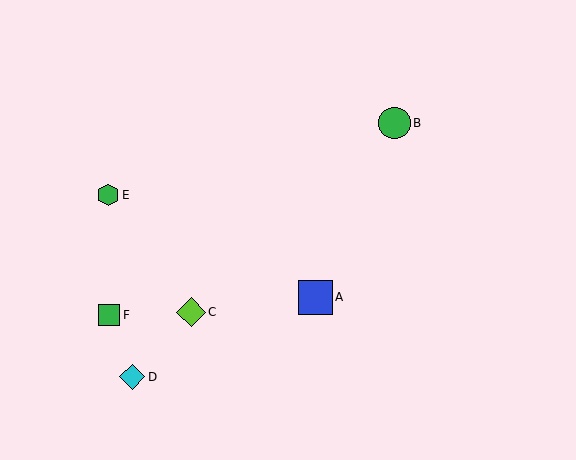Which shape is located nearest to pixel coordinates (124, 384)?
The cyan diamond (labeled D) at (132, 377) is nearest to that location.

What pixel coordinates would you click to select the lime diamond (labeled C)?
Click at (191, 312) to select the lime diamond C.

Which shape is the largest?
The blue square (labeled A) is the largest.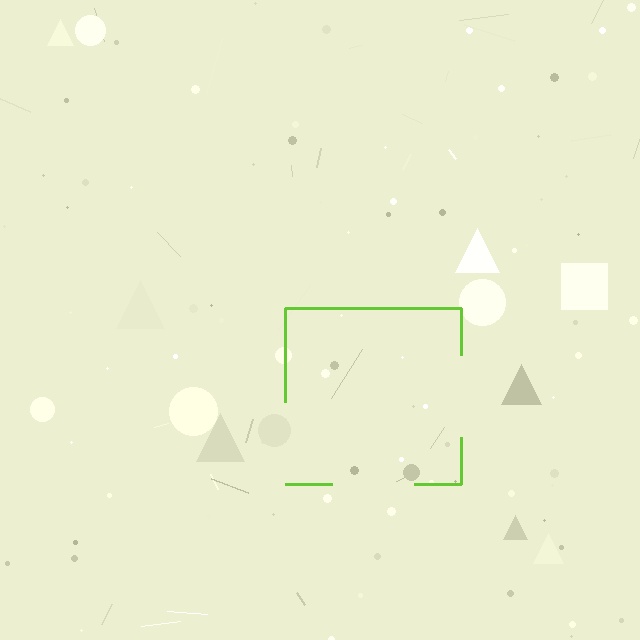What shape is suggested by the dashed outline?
The dashed outline suggests a square.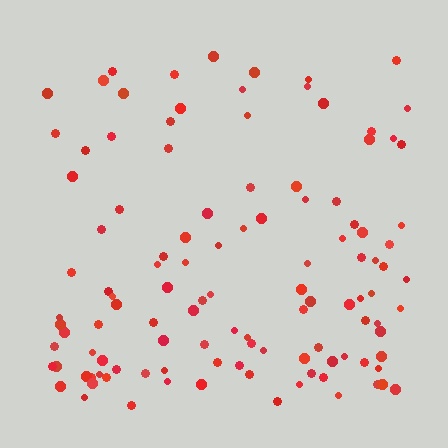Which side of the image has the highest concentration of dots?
The bottom.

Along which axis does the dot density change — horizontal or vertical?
Vertical.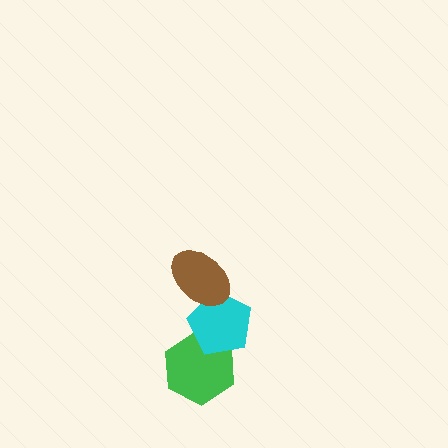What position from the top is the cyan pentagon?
The cyan pentagon is 2nd from the top.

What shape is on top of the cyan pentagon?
The brown ellipse is on top of the cyan pentagon.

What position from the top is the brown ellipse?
The brown ellipse is 1st from the top.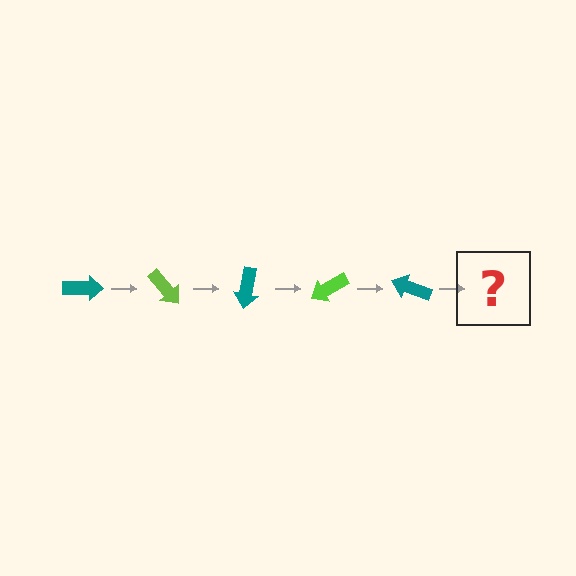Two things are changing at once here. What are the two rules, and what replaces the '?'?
The two rules are that it rotates 50 degrees each step and the color cycles through teal and lime. The '?' should be a lime arrow, rotated 250 degrees from the start.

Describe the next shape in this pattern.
It should be a lime arrow, rotated 250 degrees from the start.